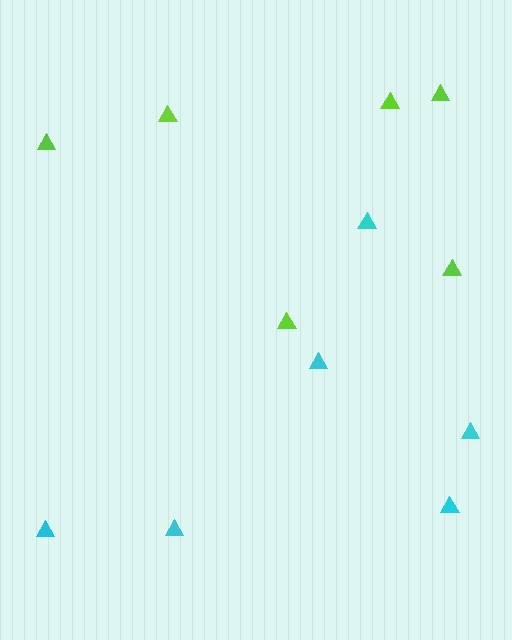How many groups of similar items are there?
There are 2 groups: one group of cyan triangles (6) and one group of lime triangles (6).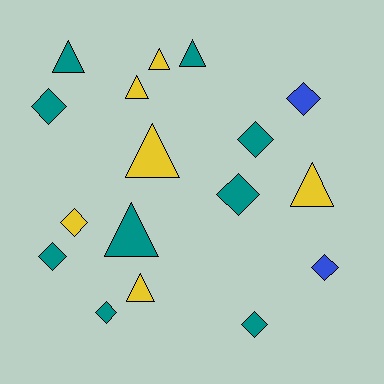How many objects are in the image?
There are 17 objects.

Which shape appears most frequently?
Diamond, with 9 objects.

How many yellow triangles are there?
There are 5 yellow triangles.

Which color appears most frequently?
Teal, with 9 objects.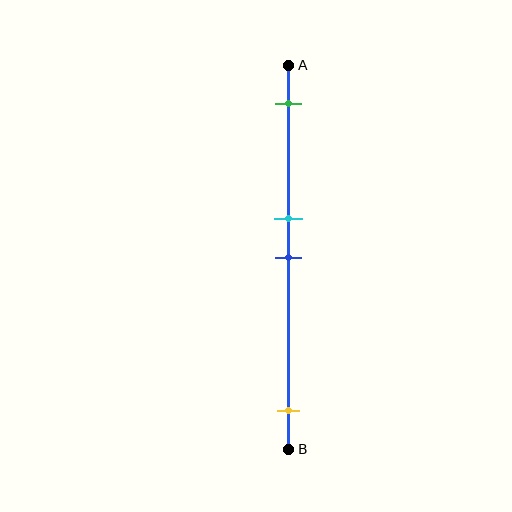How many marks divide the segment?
There are 4 marks dividing the segment.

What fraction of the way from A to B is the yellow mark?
The yellow mark is approximately 90% (0.9) of the way from A to B.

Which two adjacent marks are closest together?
The cyan and blue marks are the closest adjacent pair.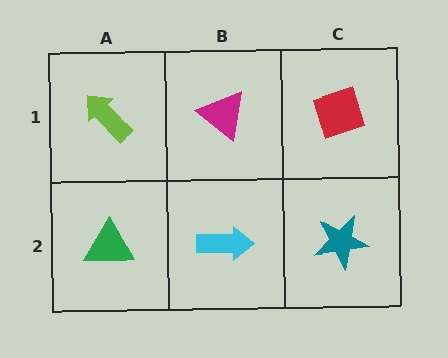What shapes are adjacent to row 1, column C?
A teal star (row 2, column C), a magenta triangle (row 1, column B).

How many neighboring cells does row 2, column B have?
3.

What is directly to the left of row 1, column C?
A magenta triangle.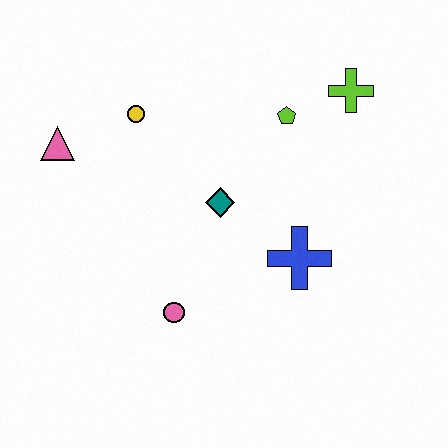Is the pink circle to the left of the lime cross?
Yes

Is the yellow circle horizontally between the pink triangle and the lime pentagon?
Yes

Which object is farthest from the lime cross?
The pink triangle is farthest from the lime cross.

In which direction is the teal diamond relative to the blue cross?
The teal diamond is to the left of the blue cross.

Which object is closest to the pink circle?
The teal diamond is closest to the pink circle.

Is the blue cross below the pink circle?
No